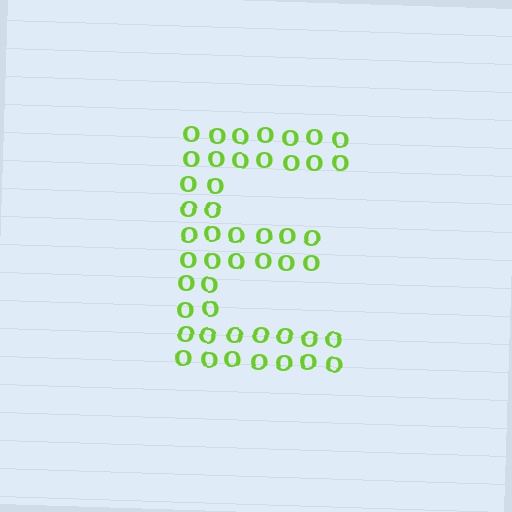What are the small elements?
The small elements are letter O's.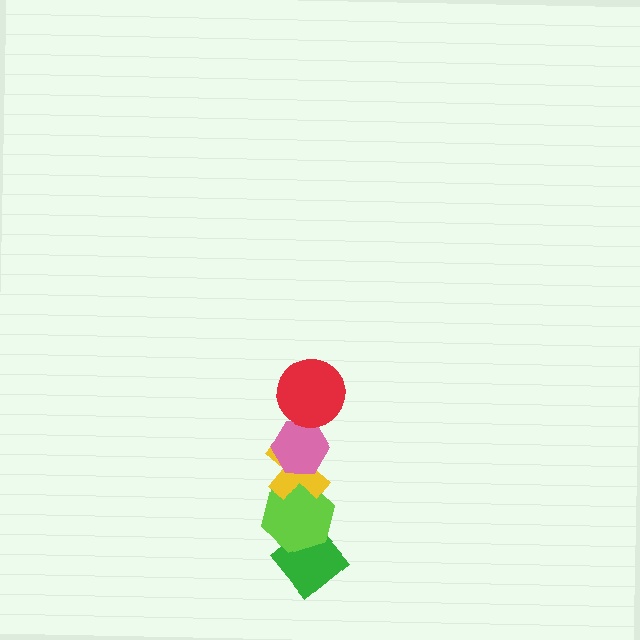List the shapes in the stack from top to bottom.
From top to bottom: the red circle, the pink hexagon, the yellow cross, the lime hexagon, the green diamond.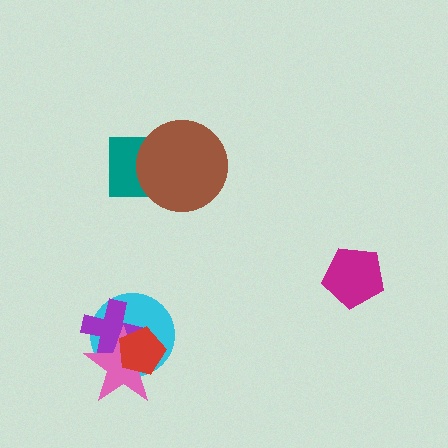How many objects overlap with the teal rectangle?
1 object overlaps with the teal rectangle.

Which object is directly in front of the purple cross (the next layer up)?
The pink star is directly in front of the purple cross.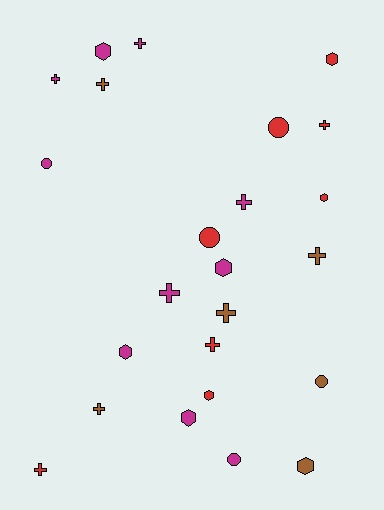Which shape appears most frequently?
Cross, with 11 objects.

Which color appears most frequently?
Magenta, with 10 objects.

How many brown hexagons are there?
There is 1 brown hexagon.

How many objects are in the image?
There are 24 objects.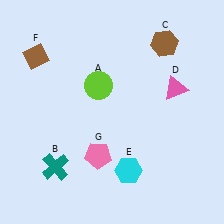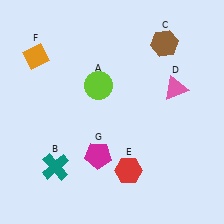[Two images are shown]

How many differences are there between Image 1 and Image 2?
There are 3 differences between the two images.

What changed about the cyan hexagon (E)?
In Image 1, E is cyan. In Image 2, it changed to red.